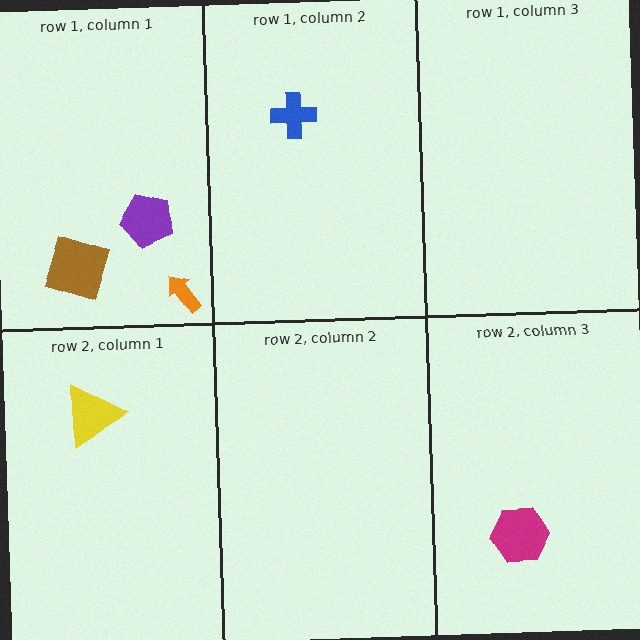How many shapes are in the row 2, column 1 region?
1.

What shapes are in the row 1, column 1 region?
The purple pentagon, the brown square, the orange arrow.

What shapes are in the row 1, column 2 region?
The blue cross.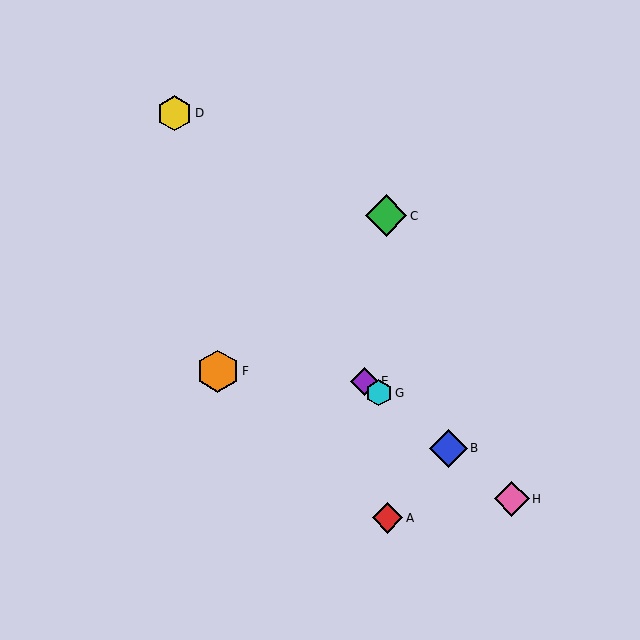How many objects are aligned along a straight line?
4 objects (B, E, G, H) are aligned along a straight line.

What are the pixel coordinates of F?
Object F is at (218, 371).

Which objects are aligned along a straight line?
Objects B, E, G, H are aligned along a straight line.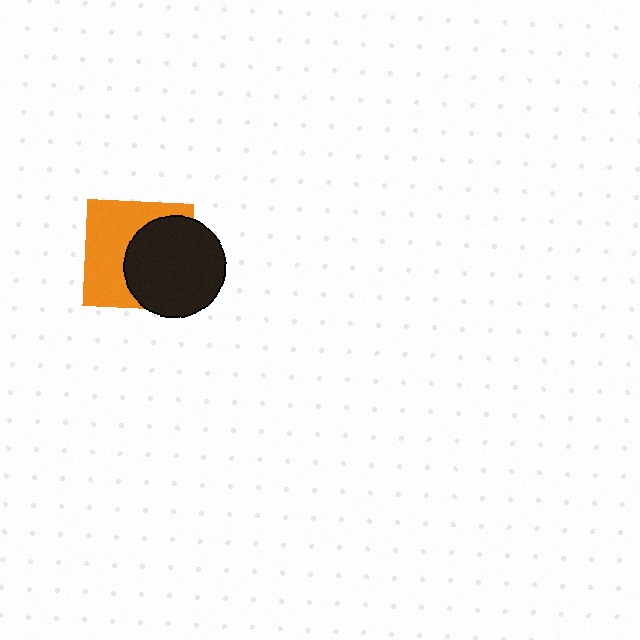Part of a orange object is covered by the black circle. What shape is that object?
It is a square.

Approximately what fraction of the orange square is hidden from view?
Roughly 48% of the orange square is hidden behind the black circle.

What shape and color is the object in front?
The object in front is a black circle.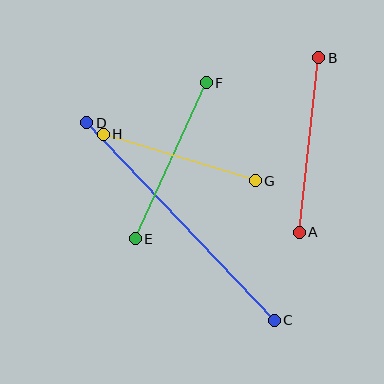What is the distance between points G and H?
The distance is approximately 159 pixels.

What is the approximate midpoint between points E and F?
The midpoint is at approximately (171, 161) pixels.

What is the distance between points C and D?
The distance is approximately 272 pixels.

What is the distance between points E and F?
The distance is approximately 172 pixels.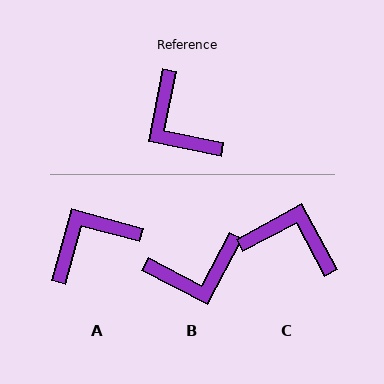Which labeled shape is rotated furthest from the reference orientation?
C, about 140 degrees away.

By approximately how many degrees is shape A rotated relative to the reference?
Approximately 94 degrees clockwise.